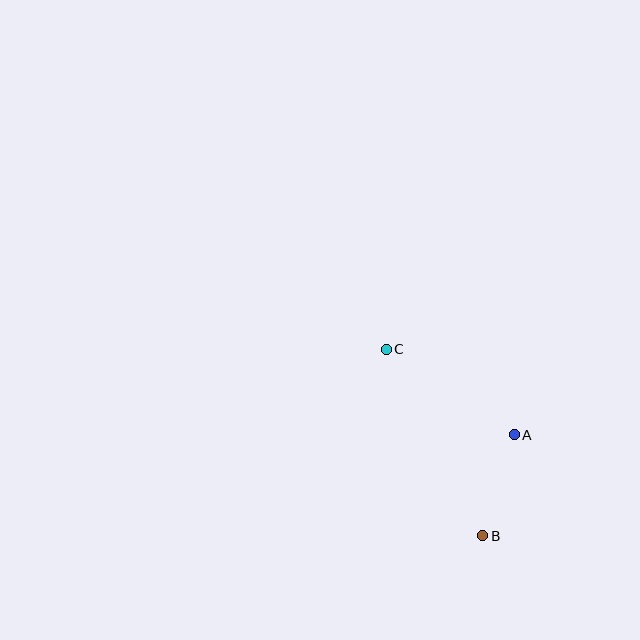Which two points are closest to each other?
Points A and B are closest to each other.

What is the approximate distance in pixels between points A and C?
The distance between A and C is approximately 154 pixels.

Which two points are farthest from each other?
Points B and C are farthest from each other.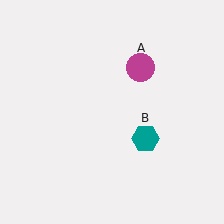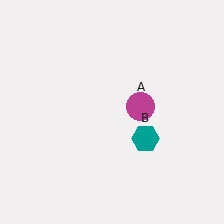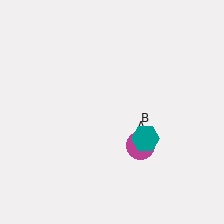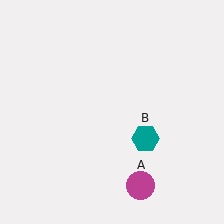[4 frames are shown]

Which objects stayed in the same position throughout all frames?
Teal hexagon (object B) remained stationary.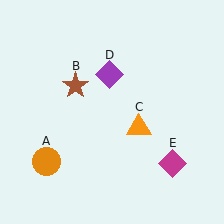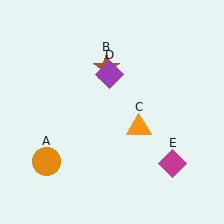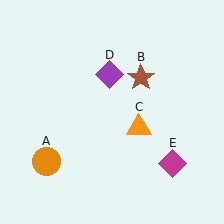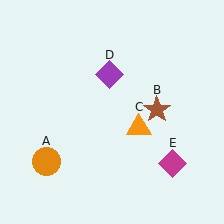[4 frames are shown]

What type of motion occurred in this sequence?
The brown star (object B) rotated clockwise around the center of the scene.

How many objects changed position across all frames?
1 object changed position: brown star (object B).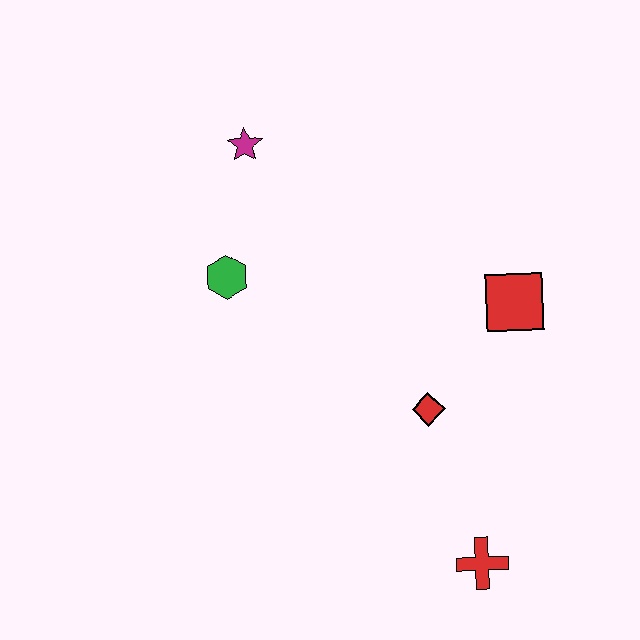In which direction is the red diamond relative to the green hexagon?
The red diamond is to the right of the green hexagon.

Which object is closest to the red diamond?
The red square is closest to the red diamond.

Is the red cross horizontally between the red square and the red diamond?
Yes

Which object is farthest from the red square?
The magenta star is farthest from the red square.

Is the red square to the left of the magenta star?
No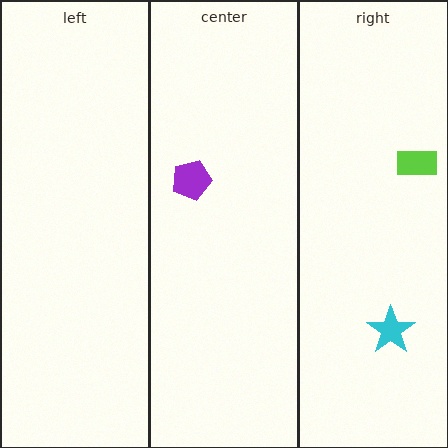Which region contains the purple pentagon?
The center region.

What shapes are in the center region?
The purple pentagon.